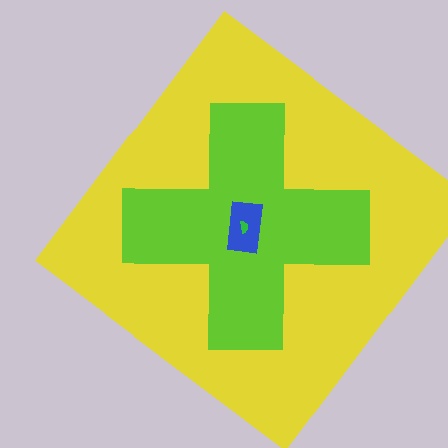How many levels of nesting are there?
4.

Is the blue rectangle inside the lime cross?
Yes.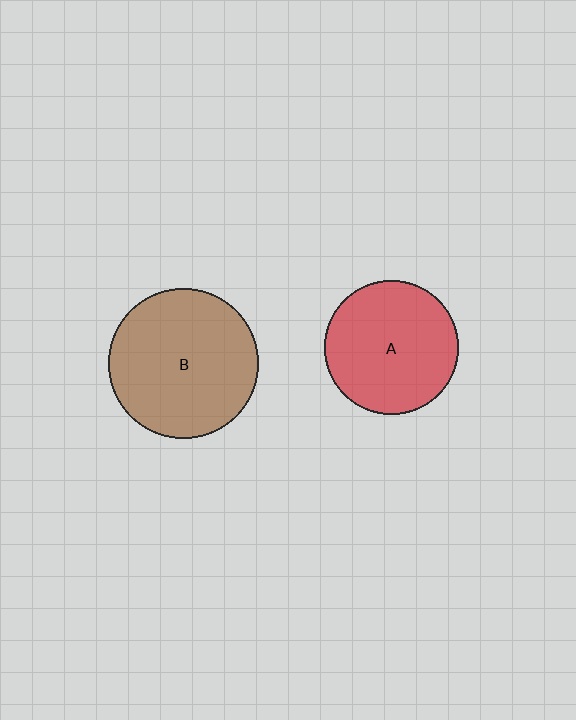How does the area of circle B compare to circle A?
Approximately 1.3 times.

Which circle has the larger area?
Circle B (brown).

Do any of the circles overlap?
No, none of the circles overlap.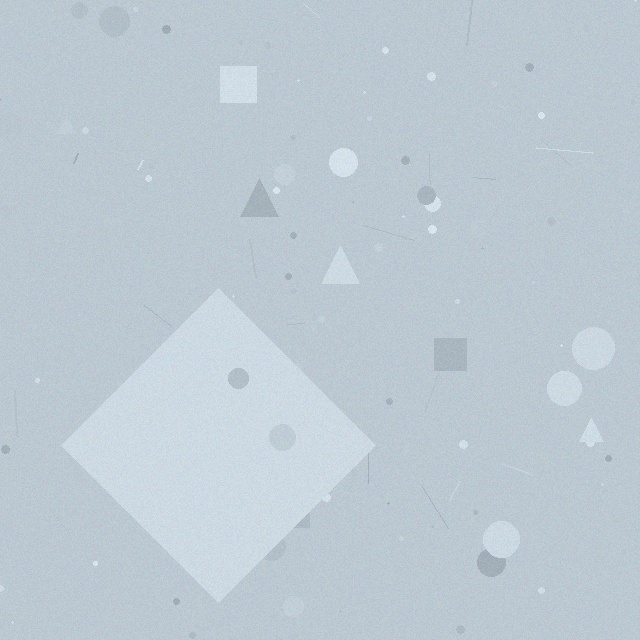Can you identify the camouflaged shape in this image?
The camouflaged shape is a diamond.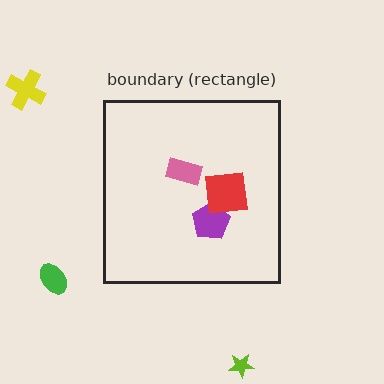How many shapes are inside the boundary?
3 inside, 3 outside.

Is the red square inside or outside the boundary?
Inside.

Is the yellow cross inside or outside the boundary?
Outside.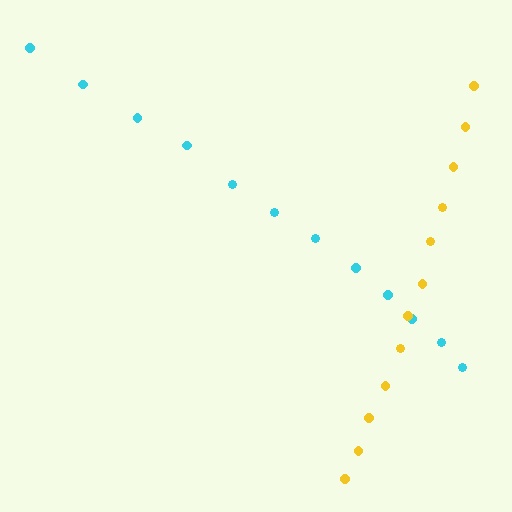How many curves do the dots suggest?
There are 2 distinct paths.